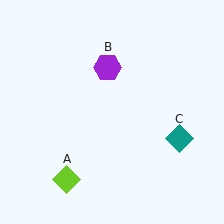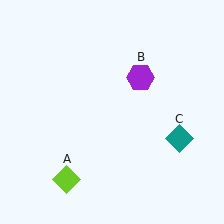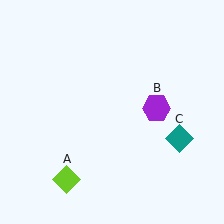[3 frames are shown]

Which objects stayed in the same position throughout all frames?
Lime diamond (object A) and teal diamond (object C) remained stationary.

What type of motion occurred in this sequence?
The purple hexagon (object B) rotated clockwise around the center of the scene.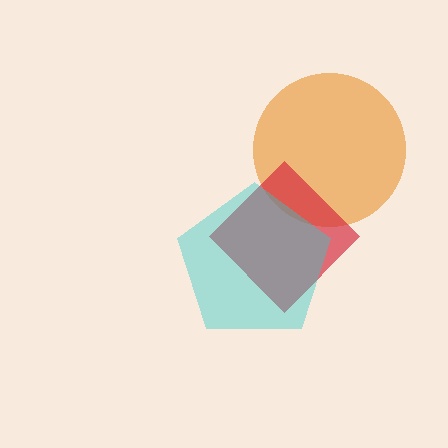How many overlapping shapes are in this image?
There are 3 overlapping shapes in the image.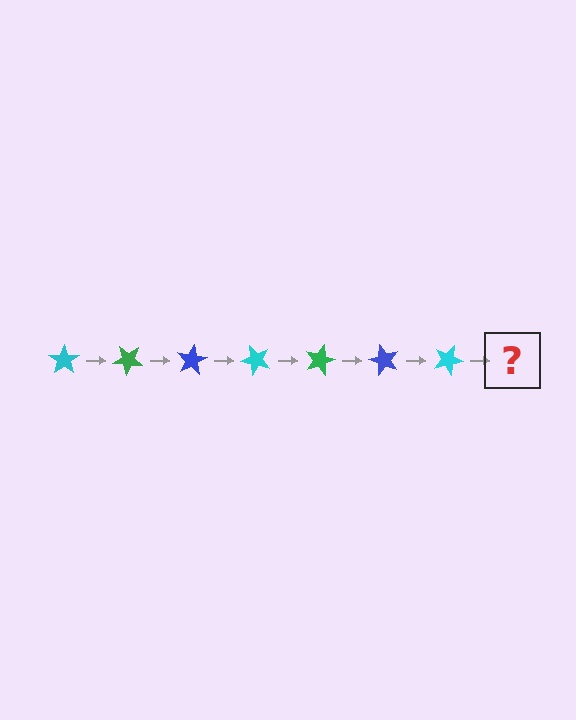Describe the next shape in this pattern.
It should be a green star, rotated 280 degrees from the start.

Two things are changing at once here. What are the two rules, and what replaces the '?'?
The two rules are that it rotates 40 degrees each step and the color cycles through cyan, green, and blue. The '?' should be a green star, rotated 280 degrees from the start.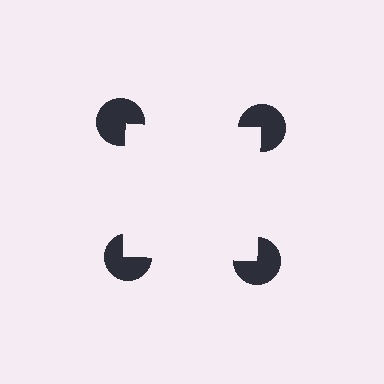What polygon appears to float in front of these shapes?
An illusory square — its edges are inferred from the aligned wedge cuts in the pac-man discs, not physically drawn.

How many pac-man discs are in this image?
There are 4 — one at each vertex of the illusory square.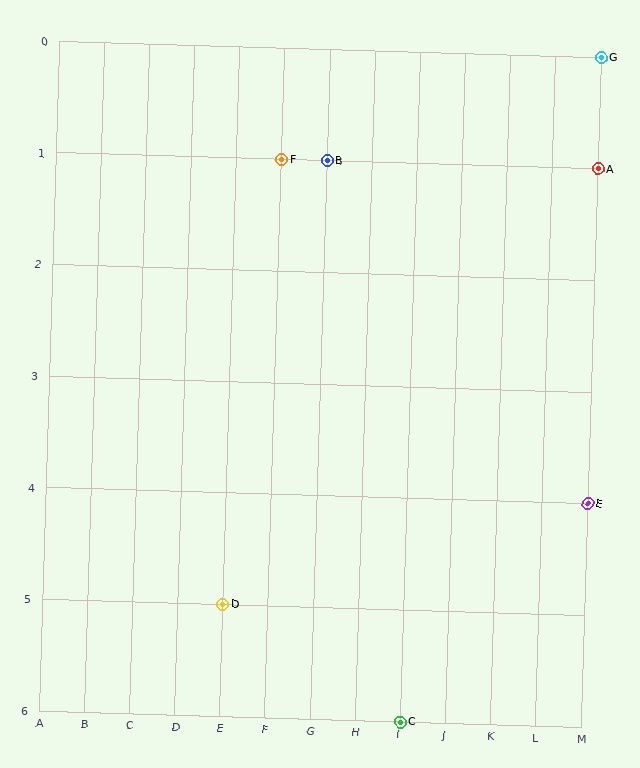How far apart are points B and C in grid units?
Points B and C are 2 columns and 5 rows apart (about 5.4 grid units diagonally).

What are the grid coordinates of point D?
Point D is at grid coordinates (E, 5).